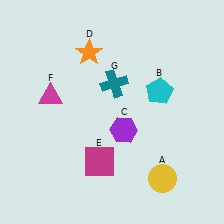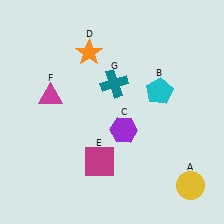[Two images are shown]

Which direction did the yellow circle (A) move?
The yellow circle (A) moved right.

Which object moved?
The yellow circle (A) moved right.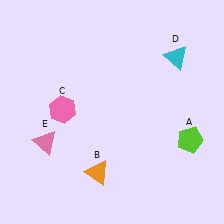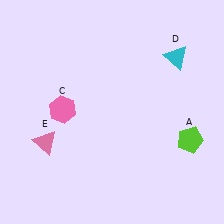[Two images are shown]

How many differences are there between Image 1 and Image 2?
There is 1 difference between the two images.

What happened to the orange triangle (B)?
The orange triangle (B) was removed in Image 2. It was in the bottom-left area of Image 1.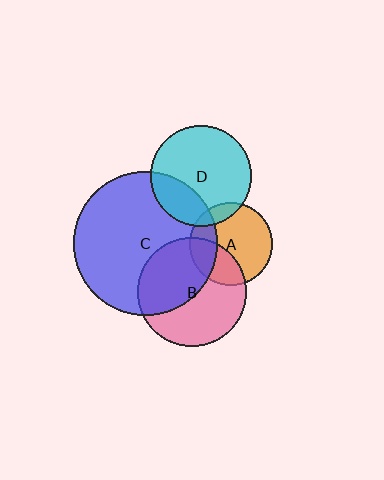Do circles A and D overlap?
Yes.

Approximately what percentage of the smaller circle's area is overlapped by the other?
Approximately 10%.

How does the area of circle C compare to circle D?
Approximately 2.0 times.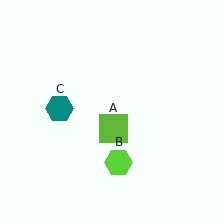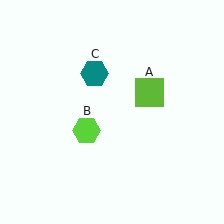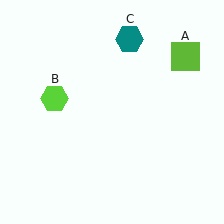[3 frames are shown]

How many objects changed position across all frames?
3 objects changed position: lime square (object A), lime hexagon (object B), teal hexagon (object C).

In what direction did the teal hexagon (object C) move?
The teal hexagon (object C) moved up and to the right.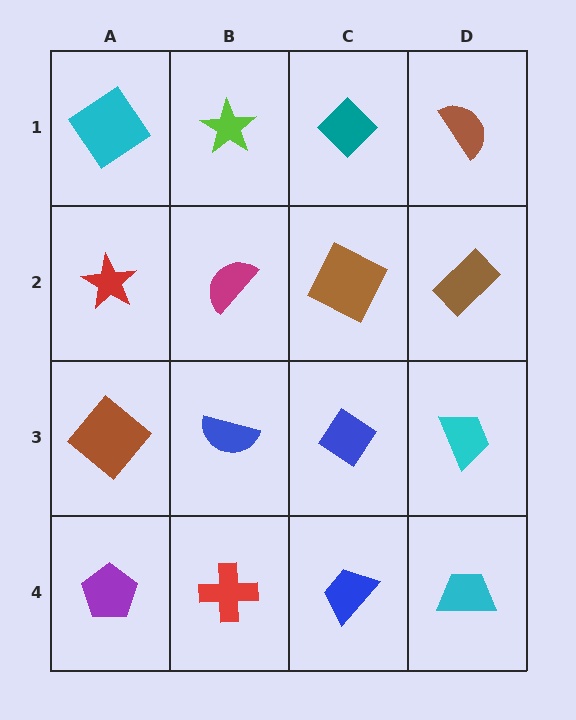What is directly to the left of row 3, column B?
A brown diamond.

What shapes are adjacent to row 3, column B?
A magenta semicircle (row 2, column B), a red cross (row 4, column B), a brown diamond (row 3, column A), a blue diamond (row 3, column C).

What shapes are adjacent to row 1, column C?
A brown square (row 2, column C), a lime star (row 1, column B), a brown semicircle (row 1, column D).